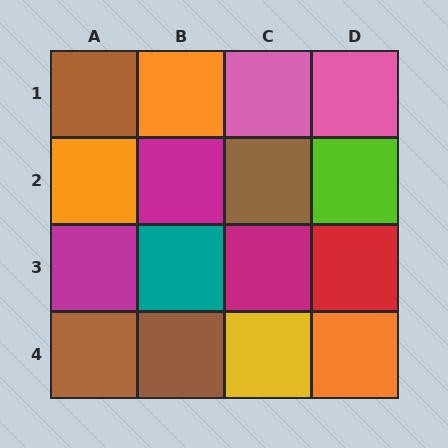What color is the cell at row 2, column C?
Brown.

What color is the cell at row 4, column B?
Brown.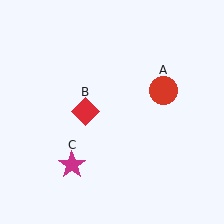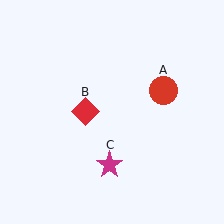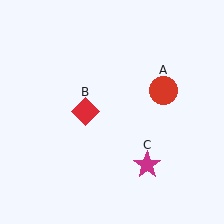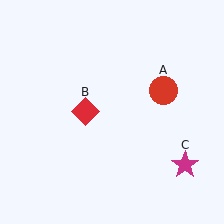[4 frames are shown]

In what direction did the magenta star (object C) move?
The magenta star (object C) moved right.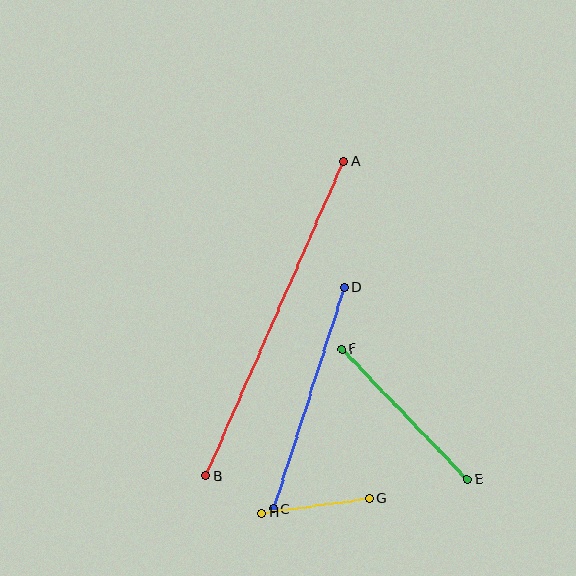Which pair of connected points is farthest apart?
Points A and B are farthest apart.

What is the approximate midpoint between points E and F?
The midpoint is at approximately (405, 414) pixels.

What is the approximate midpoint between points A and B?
The midpoint is at approximately (275, 319) pixels.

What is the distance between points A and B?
The distance is approximately 343 pixels.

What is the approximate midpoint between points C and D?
The midpoint is at approximately (309, 398) pixels.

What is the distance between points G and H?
The distance is approximately 108 pixels.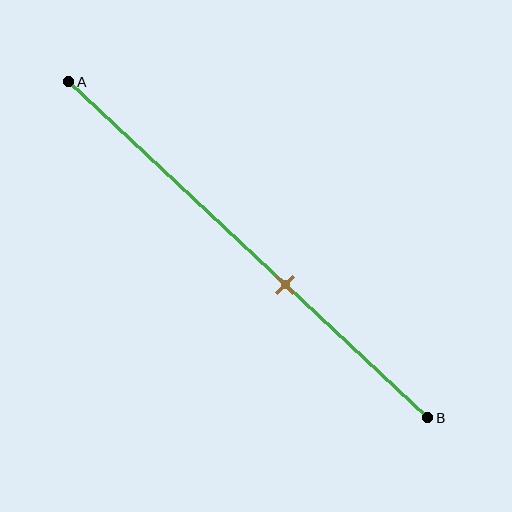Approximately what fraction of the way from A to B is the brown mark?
The brown mark is approximately 60% of the way from A to B.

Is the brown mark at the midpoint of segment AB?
No, the mark is at about 60% from A, not at the 50% midpoint.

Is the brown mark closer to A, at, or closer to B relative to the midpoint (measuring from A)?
The brown mark is closer to point B than the midpoint of segment AB.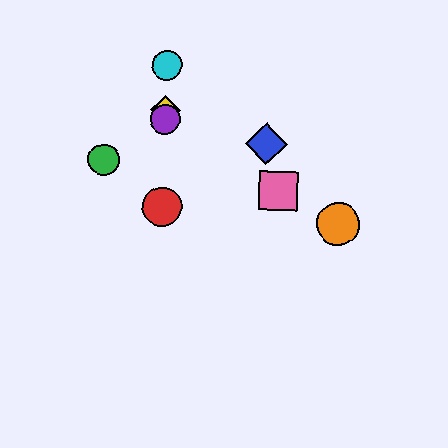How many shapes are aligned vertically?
4 shapes (the red circle, the yellow diamond, the purple circle, the cyan circle) are aligned vertically.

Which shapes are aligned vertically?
The red circle, the yellow diamond, the purple circle, the cyan circle are aligned vertically.